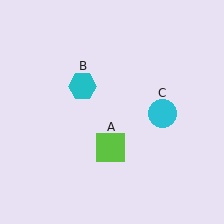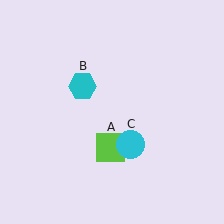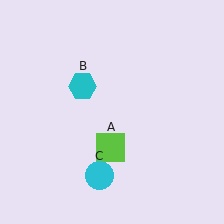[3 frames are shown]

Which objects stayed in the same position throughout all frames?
Lime square (object A) and cyan hexagon (object B) remained stationary.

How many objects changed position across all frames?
1 object changed position: cyan circle (object C).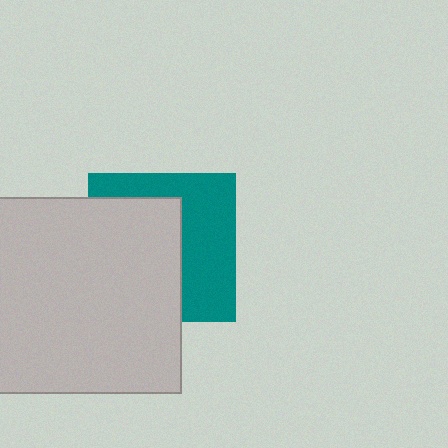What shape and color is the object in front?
The object in front is a light gray square.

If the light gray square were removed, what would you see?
You would see the complete teal square.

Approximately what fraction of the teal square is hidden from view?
Roughly 53% of the teal square is hidden behind the light gray square.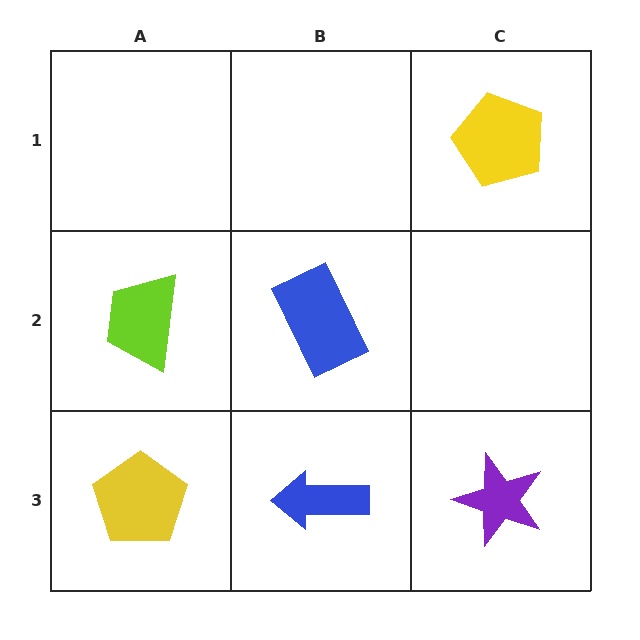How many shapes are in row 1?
1 shape.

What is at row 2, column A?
A lime trapezoid.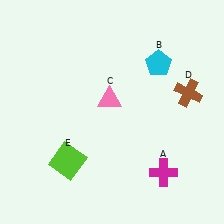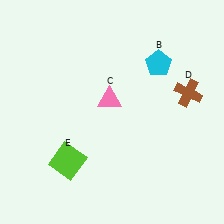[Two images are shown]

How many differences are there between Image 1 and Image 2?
There is 1 difference between the two images.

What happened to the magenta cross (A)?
The magenta cross (A) was removed in Image 2. It was in the bottom-right area of Image 1.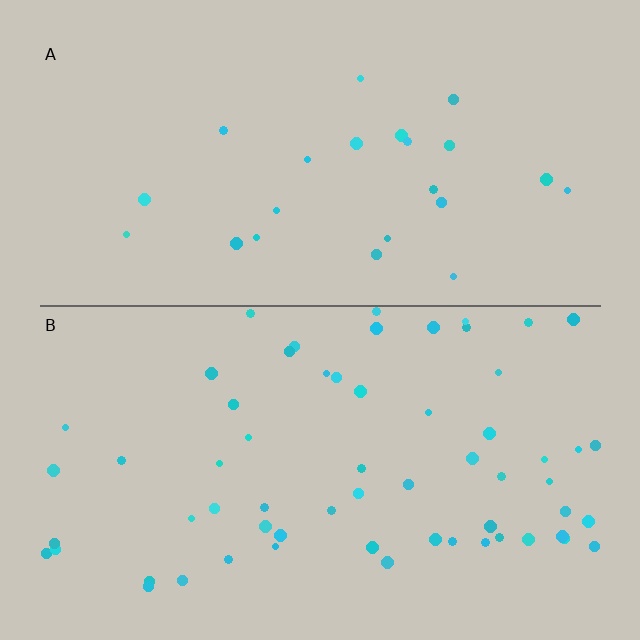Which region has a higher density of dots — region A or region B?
B (the bottom).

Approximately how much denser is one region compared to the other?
Approximately 2.7× — region B over region A.